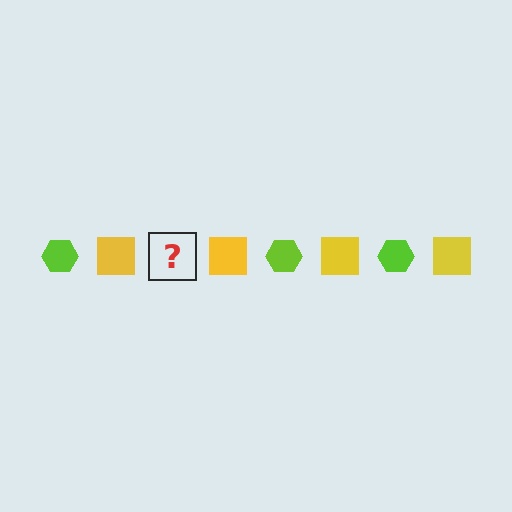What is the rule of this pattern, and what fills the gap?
The rule is that the pattern alternates between lime hexagon and yellow square. The gap should be filled with a lime hexagon.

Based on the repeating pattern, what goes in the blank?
The blank should be a lime hexagon.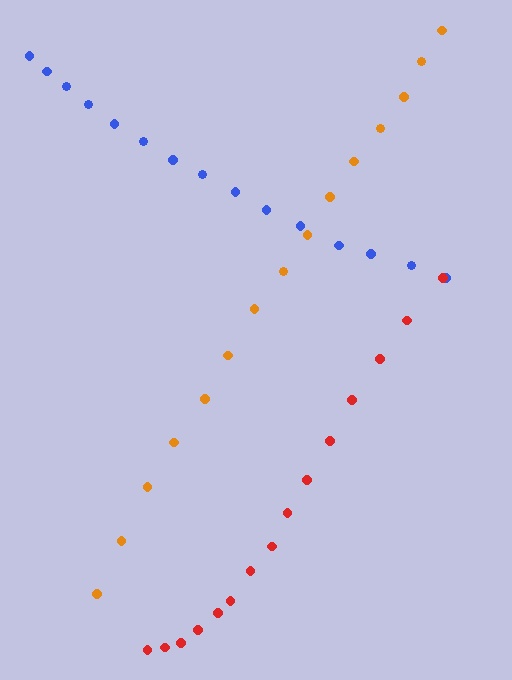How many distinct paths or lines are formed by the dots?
There are 3 distinct paths.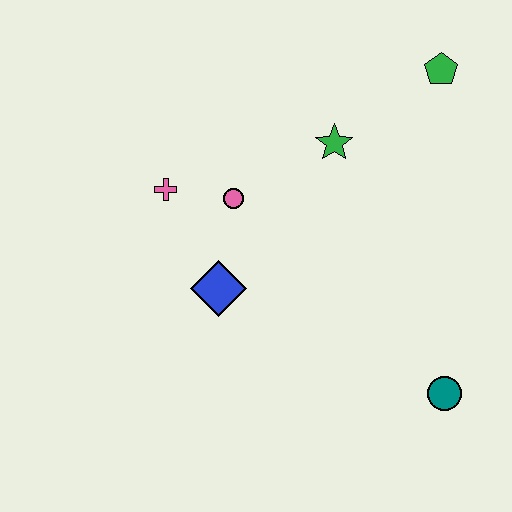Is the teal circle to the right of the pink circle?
Yes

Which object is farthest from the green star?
The teal circle is farthest from the green star.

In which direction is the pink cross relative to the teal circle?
The pink cross is to the left of the teal circle.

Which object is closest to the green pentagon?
The green star is closest to the green pentagon.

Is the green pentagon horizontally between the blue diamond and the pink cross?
No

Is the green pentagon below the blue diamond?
No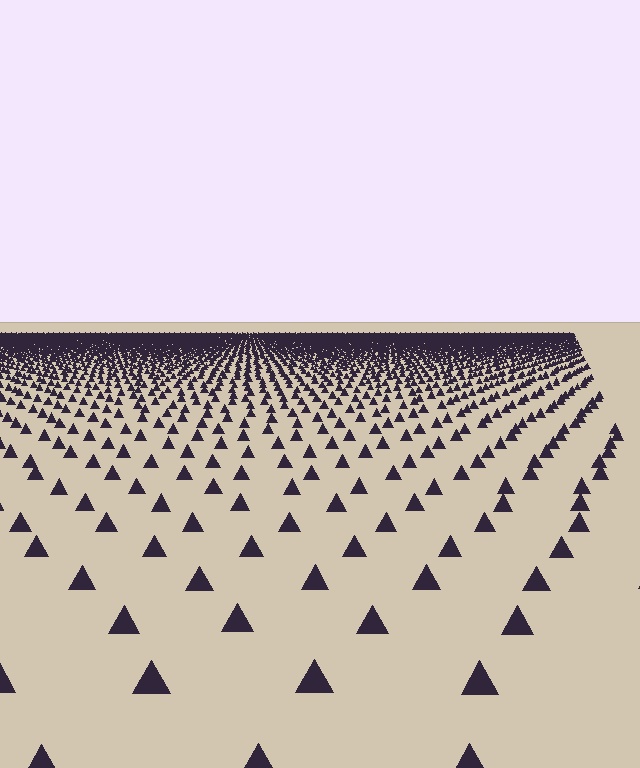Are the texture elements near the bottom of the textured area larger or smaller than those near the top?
Larger. Near the bottom, elements are closer to the viewer and appear at a bigger on-screen size.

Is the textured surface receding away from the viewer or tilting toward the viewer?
The surface is receding away from the viewer. Texture elements get smaller and denser toward the top.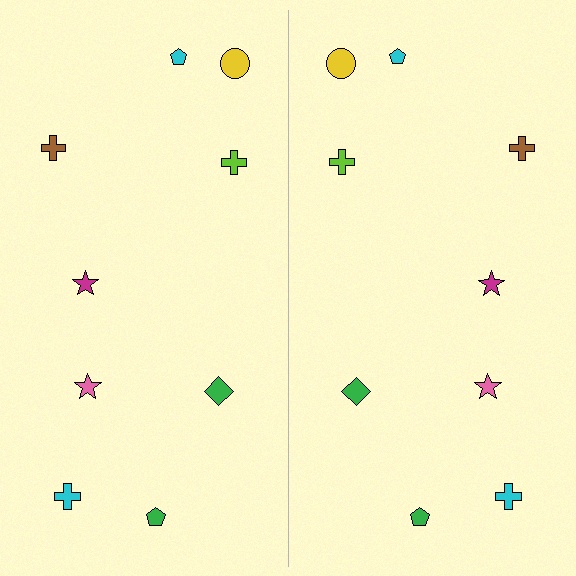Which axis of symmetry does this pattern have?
The pattern has a vertical axis of symmetry running through the center of the image.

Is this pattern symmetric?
Yes, this pattern has bilateral (reflection) symmetry.